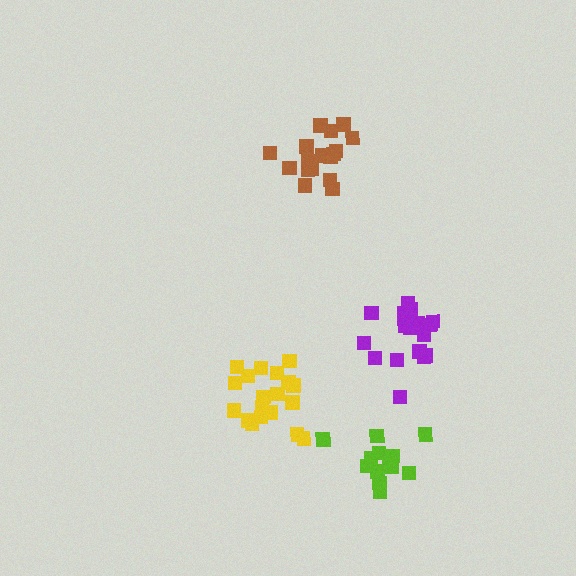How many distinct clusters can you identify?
There are 4 distinct clusters.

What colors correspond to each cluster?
The clusters are colored: yellow, purple, lime, brown.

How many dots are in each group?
Group 1: 19 dots, Group 2: 19 dots, Group 3: 13 dots, Group 4: 18 dots (69 total).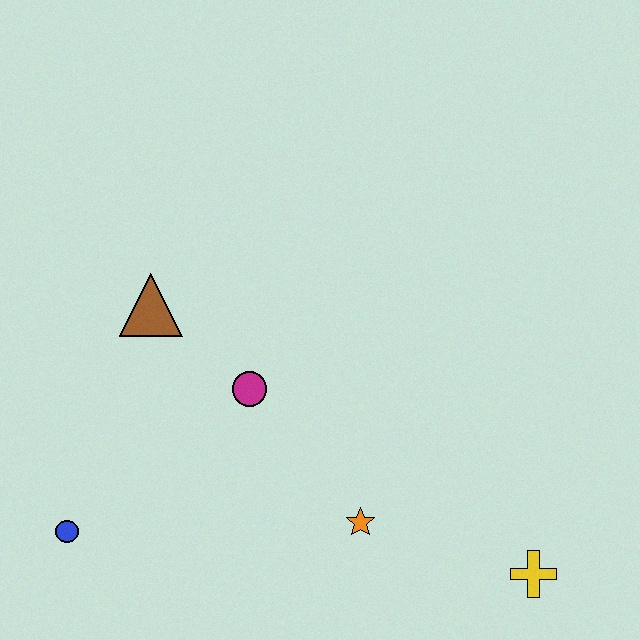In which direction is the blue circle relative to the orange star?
The blue circle is to the left of the orange star.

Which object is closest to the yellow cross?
The orange star is closest to the yellow cross.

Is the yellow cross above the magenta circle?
No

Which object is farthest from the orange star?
The brown triangle is farthest from the orange star.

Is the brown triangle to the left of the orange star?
Yes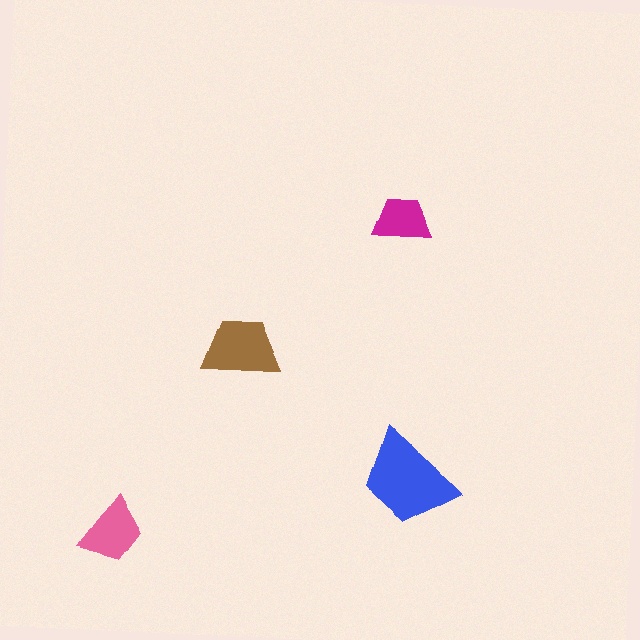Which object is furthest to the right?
The blue trapezoid is rightmost.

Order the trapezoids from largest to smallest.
the blue one, the brown one, the pink one, the magenta one.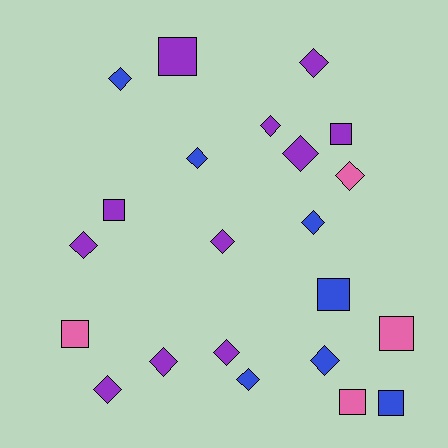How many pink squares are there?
There are 3 pink squares.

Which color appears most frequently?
Purple, with 11 objects.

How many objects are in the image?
There are 22 objects.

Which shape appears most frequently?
Diamond, with 14 objects.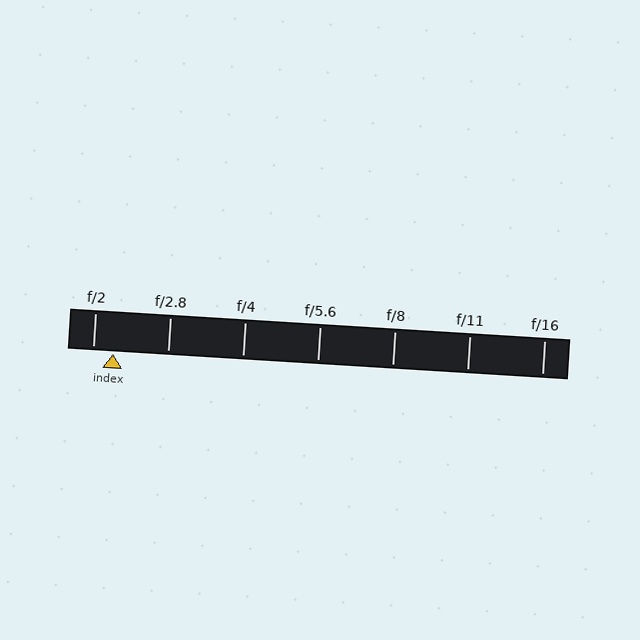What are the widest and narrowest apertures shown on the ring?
The widest aperture shown is f/2 and the narrowest is f/16.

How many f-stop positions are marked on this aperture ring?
There are 7 f-stop positions marked.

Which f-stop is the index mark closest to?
The index mark is closest to f/2.